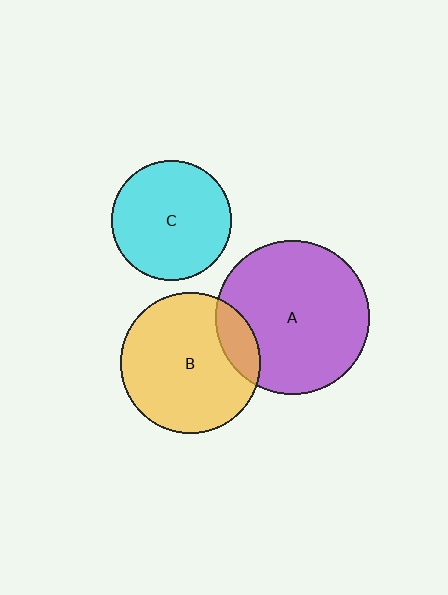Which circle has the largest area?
Circle A (purple).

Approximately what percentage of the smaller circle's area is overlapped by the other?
Approximately 15%.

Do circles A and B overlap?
Yes.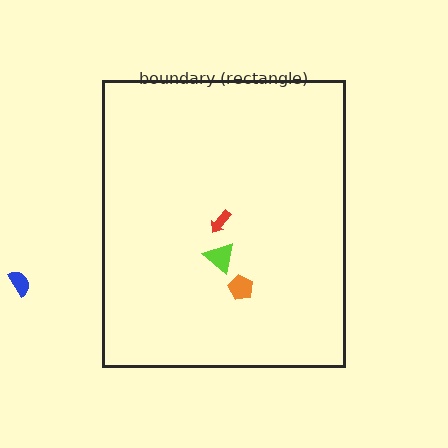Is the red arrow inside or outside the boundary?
Inside.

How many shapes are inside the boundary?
3 inside, 1 outside.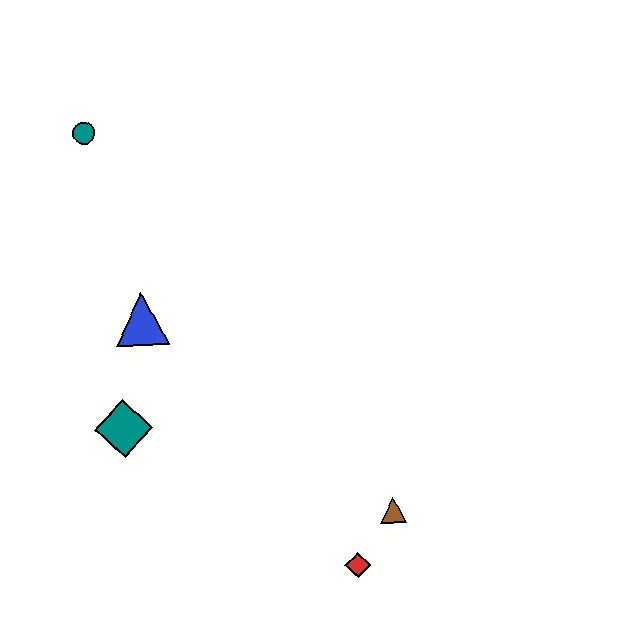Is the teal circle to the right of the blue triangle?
No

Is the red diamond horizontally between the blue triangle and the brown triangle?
Yes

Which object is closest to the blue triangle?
The teal diamond is closest to the blue triangle.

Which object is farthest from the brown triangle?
The teal circle is farthest from the brown triangle.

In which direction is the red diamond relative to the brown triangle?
The red diamond is below the brown triangle.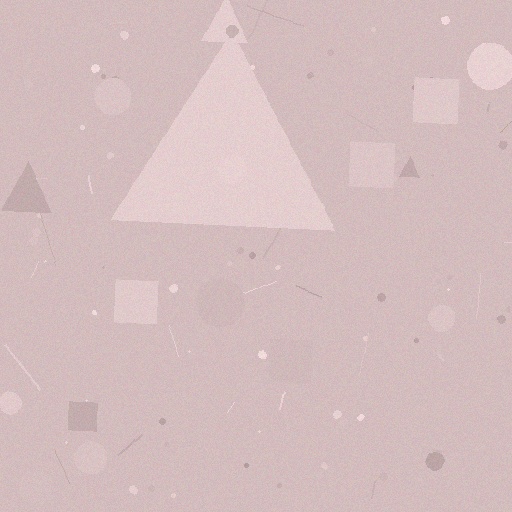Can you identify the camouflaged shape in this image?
The camouflaged shape is a triangle.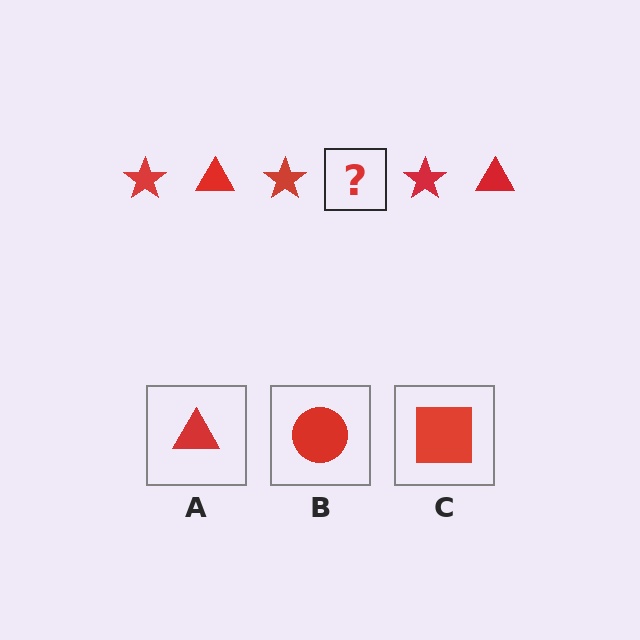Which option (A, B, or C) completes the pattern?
A.